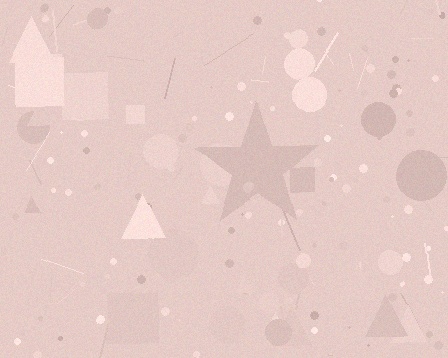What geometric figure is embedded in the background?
A star is embedded in the background.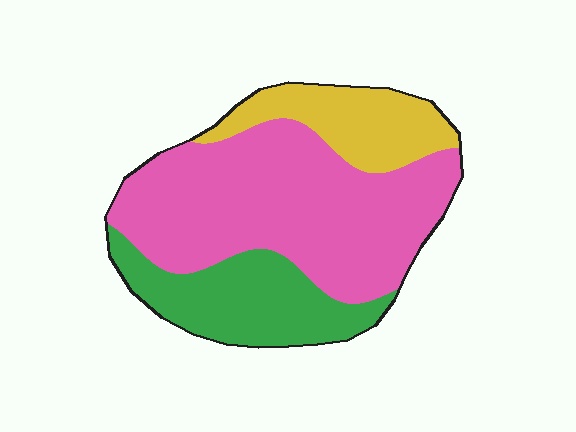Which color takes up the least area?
Yellow, at roughly 20%.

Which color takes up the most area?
Pink, at roughly 55%.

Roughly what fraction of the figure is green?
Green covers roughly 25% of the figure.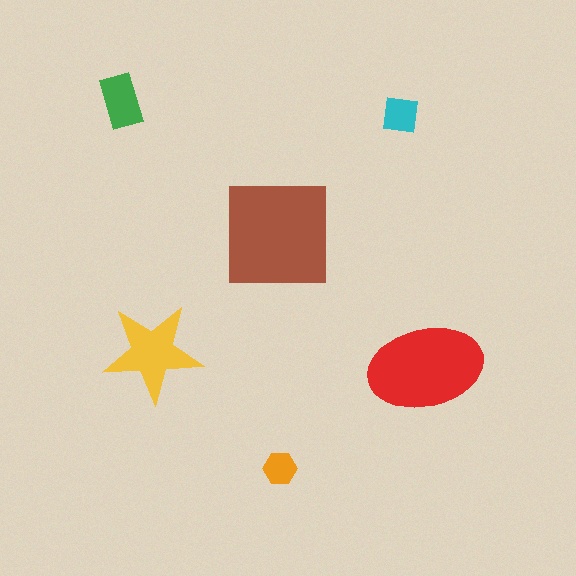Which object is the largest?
The brown square.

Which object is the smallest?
The orange hexagon.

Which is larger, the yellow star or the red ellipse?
The red ellipse.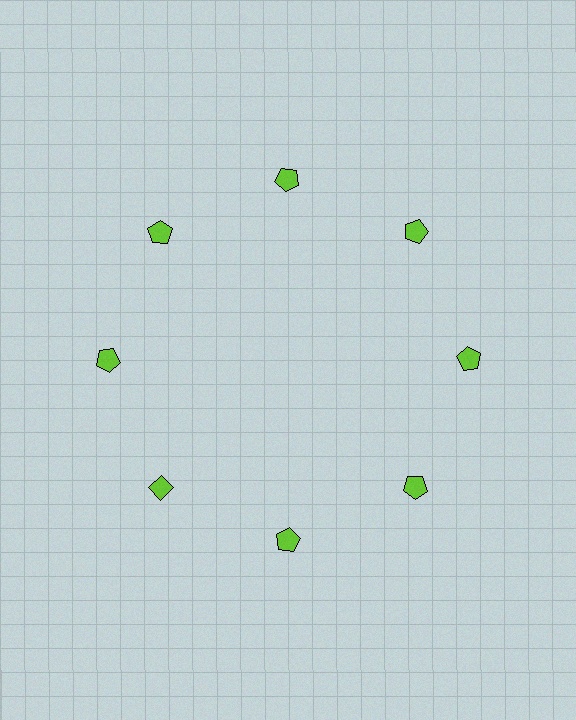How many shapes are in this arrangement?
There are 8 shapes arranged in a ring pattern.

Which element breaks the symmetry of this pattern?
The lime diamond at roughly the 8 o'clock position breaks the symmetry. All other shapes are lime pentagons.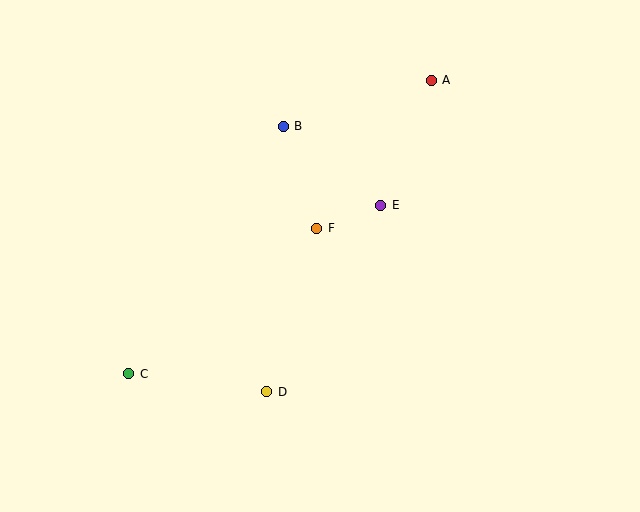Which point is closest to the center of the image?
Point F at (317, 228) is closest to the center.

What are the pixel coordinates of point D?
Point D is at (267, 392).